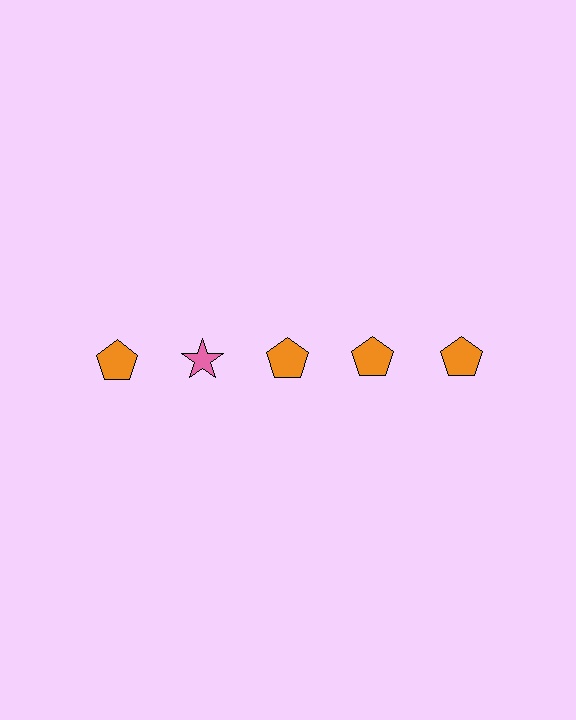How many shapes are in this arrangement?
There are 5 shapes arranged in a grid pattern.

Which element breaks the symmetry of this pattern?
The pink star in the top row, second from left column breaks the symmetry. All other shapes are orange pentagons.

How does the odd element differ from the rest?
It differs in both color (pink instead of orange) and shape (star instead of pentagon).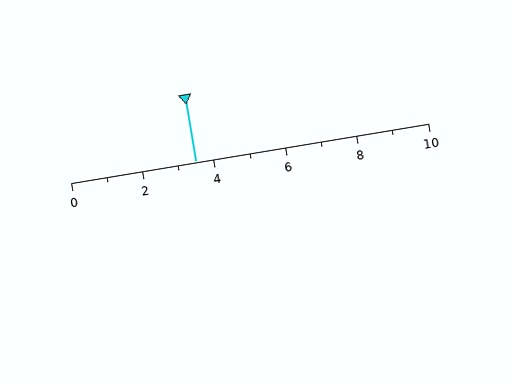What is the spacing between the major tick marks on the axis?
The major ticks are spaced 2 apart.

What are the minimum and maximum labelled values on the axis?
The axis runs from 0 to 10.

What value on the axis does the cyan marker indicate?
The marker indicates approximately 3.5.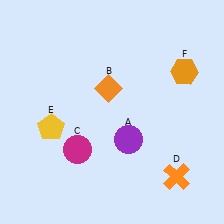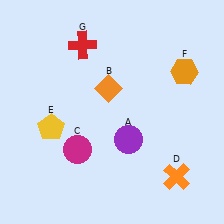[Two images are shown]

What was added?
A red cross (G) was added in Image 2.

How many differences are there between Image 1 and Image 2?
There is 1 difference between the two images.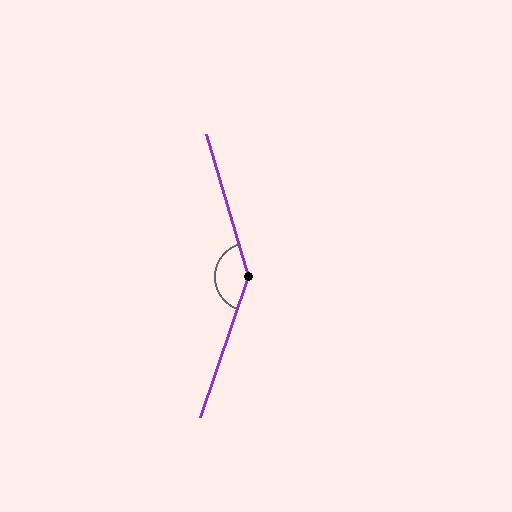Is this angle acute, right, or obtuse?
It is obtuse.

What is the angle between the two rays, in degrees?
Approximately 145 degrees.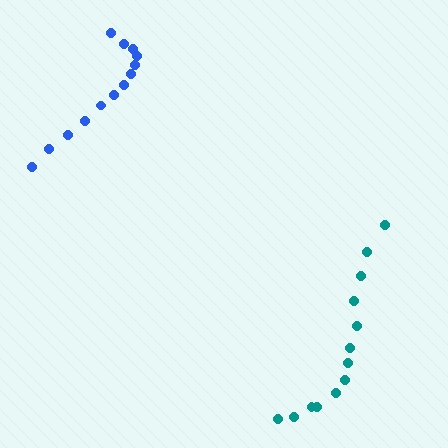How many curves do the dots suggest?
There are 2 distinct paths.